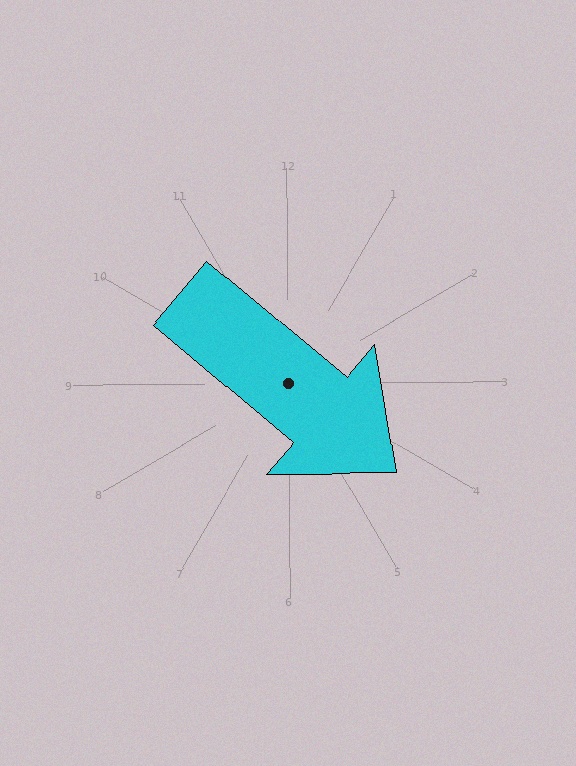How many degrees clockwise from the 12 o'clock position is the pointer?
Approximately 130 degrees.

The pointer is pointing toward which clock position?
Roughly 4 o'clock.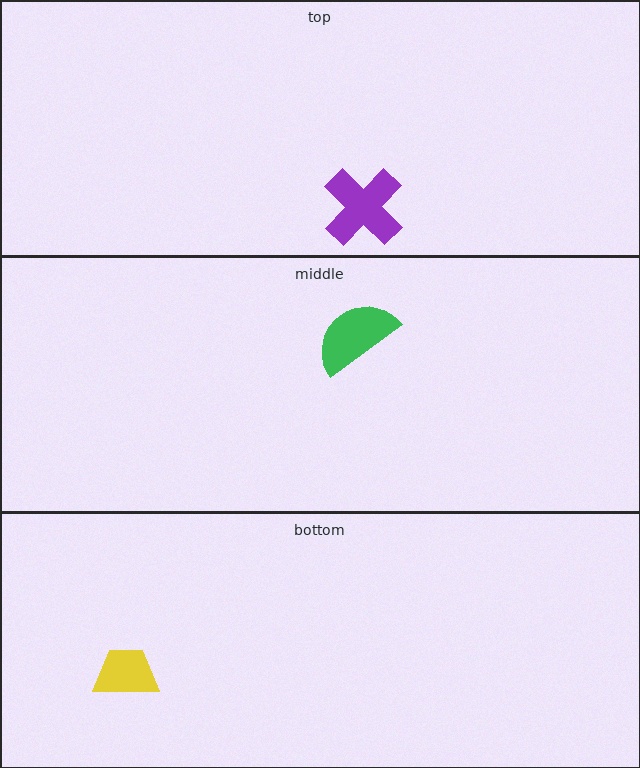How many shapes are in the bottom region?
1.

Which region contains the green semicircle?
The middle region.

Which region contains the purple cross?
The top region.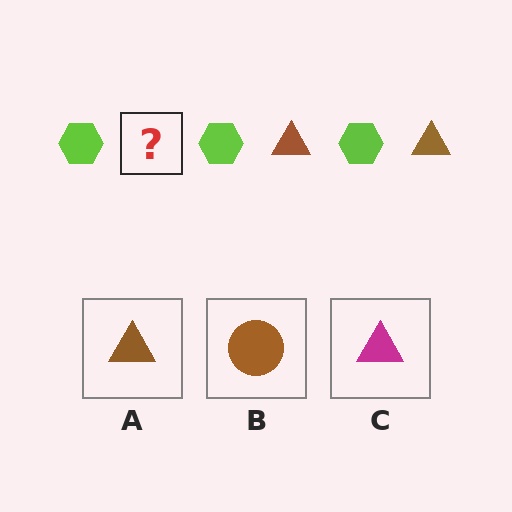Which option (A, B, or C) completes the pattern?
A.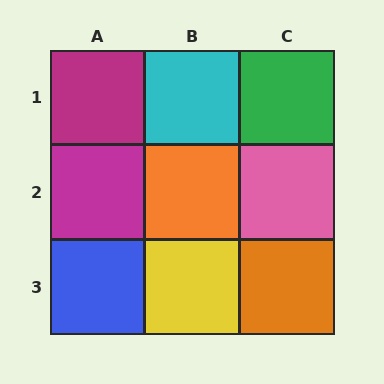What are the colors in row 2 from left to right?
Magenta, orange, pink.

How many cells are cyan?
1 cell is cyan.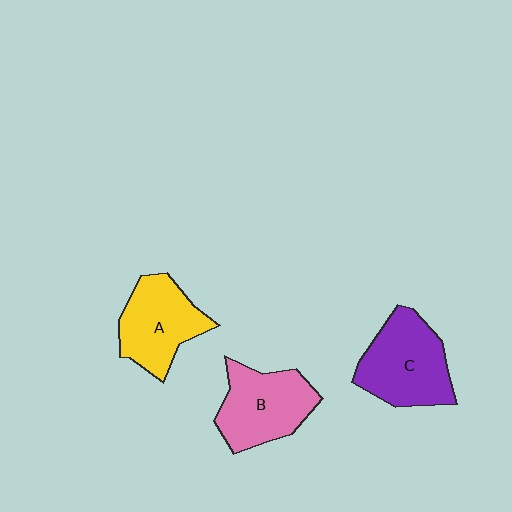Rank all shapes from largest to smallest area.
From largest to smallest: C (purple), B (pink), A (yellow).